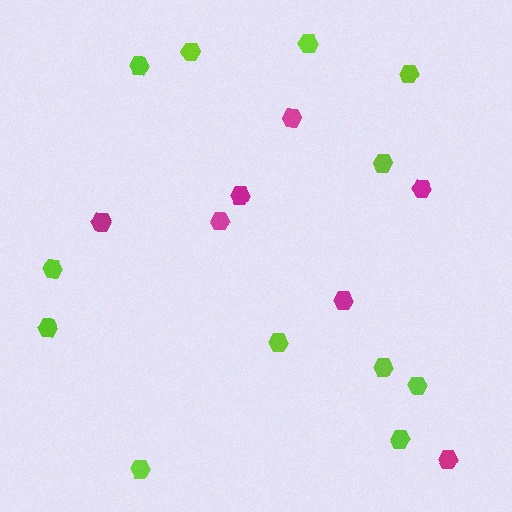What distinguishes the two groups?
There are 2 groups: one group of lime hexagons (12) and one group of magenta hexagons (7).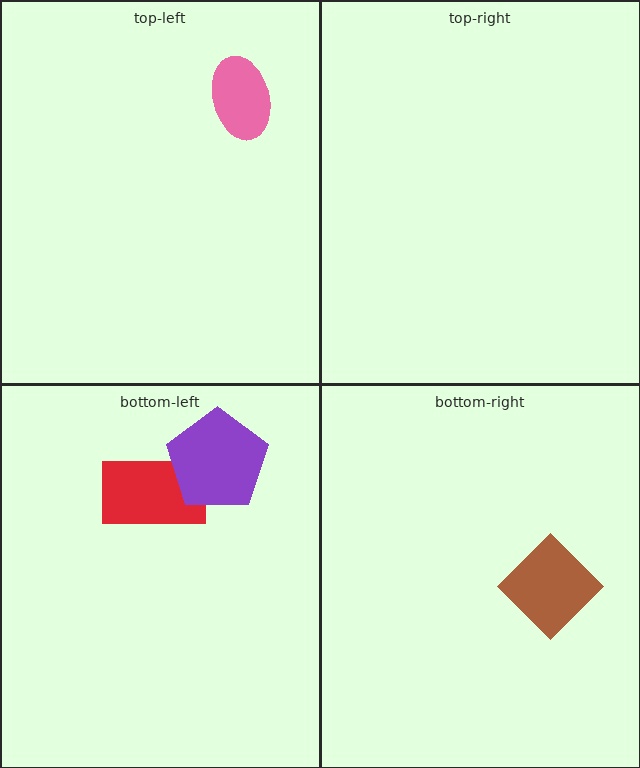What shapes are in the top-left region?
The pink ellipse.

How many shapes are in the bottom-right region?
1.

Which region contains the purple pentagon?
The bottom-left region.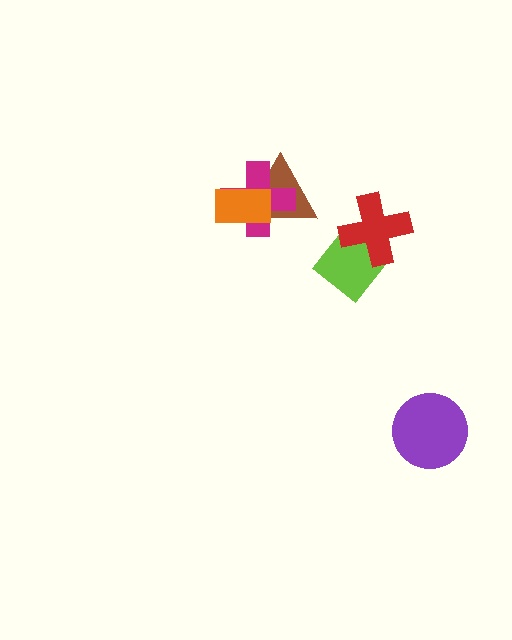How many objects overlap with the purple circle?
0 objects overlap with the purple circle.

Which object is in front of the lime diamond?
The red cross is in front of the lime diamond.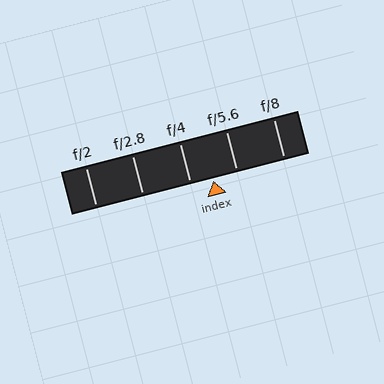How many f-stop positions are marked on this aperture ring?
There are 5 f-stop positions marked.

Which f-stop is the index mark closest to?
The index mark is closest to f/4.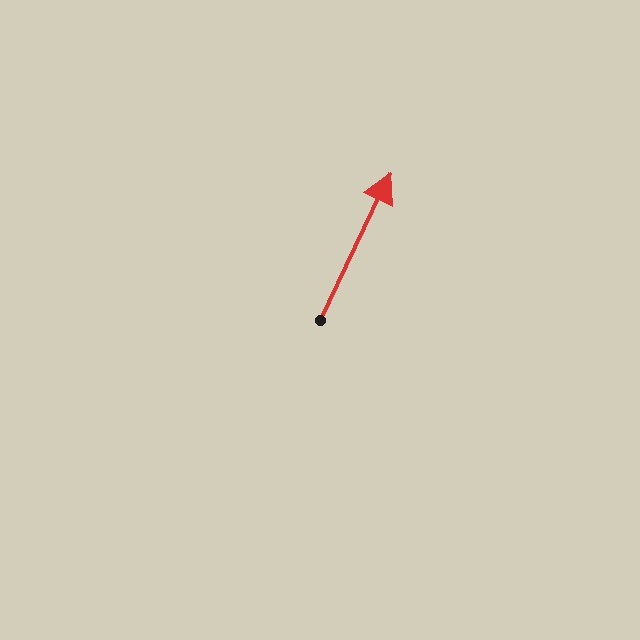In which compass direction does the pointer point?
Northeast.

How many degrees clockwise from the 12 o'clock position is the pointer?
Approximately 26 degrees.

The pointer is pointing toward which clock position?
Roughly 1 o'clock.